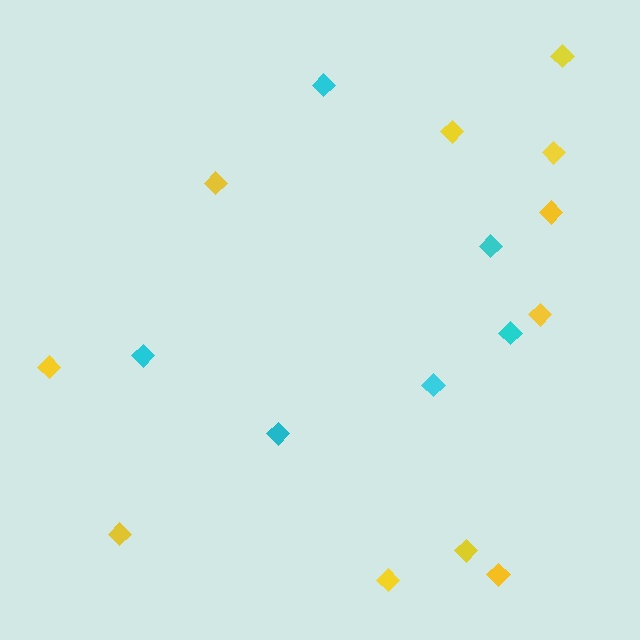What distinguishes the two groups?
There are 2 groups: one group of cyan diamonds (6) and one group of yellow diamonds (11).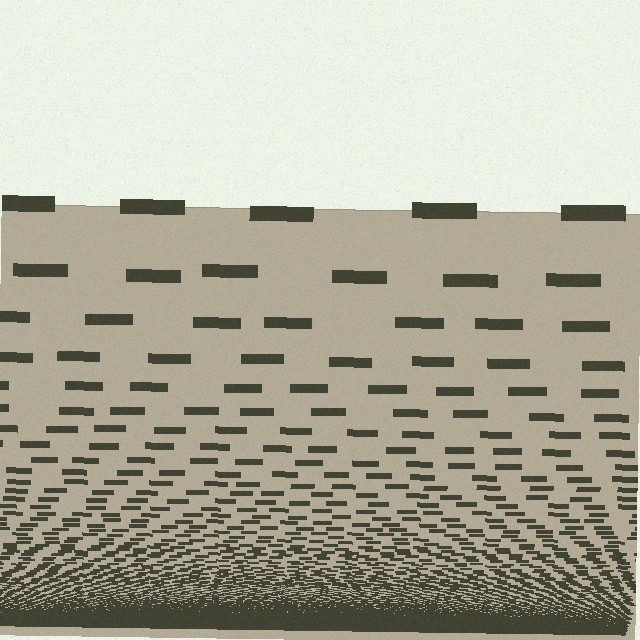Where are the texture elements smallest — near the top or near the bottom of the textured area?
Near the bottom.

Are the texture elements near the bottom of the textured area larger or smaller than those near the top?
Smaller. The gradient is inverted — elements near the bottom are smaller and denser.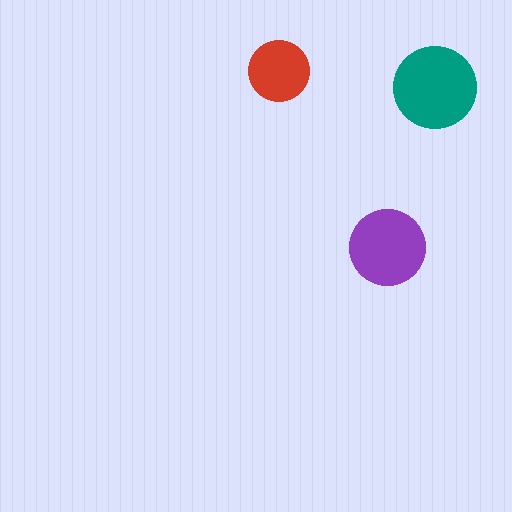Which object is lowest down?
The purple circle is bottommost.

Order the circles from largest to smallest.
the teal one, the purple one, the red one.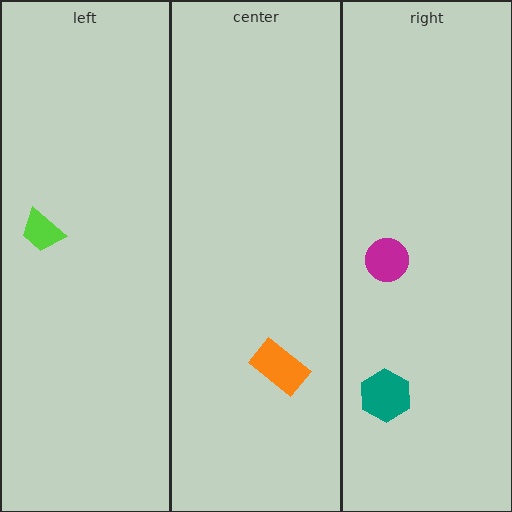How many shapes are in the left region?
1.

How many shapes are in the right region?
2.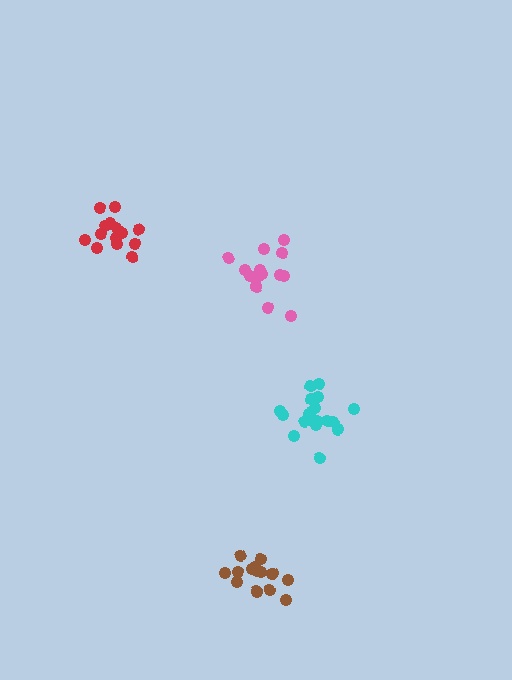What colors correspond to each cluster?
The clusters are colored: pink, brown, red, cyan.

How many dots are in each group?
Group 1: 15 dots, Group 2: 14 dots, Group 3: 14 dots, Group 4: 19 dots (62 total).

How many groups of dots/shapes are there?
There are 4 groups.